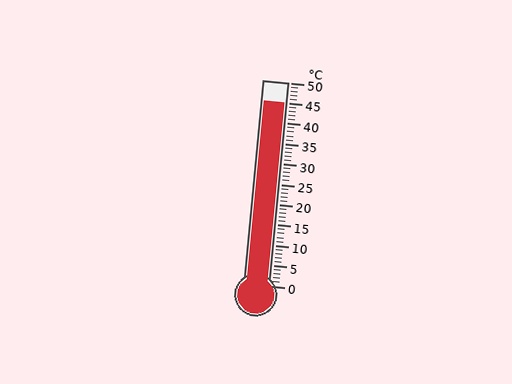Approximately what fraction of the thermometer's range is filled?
The thermometer is filled to approximately 90% of its range.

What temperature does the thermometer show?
The thermometer shows approximately 45°C.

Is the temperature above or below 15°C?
The temperature is above 15°C.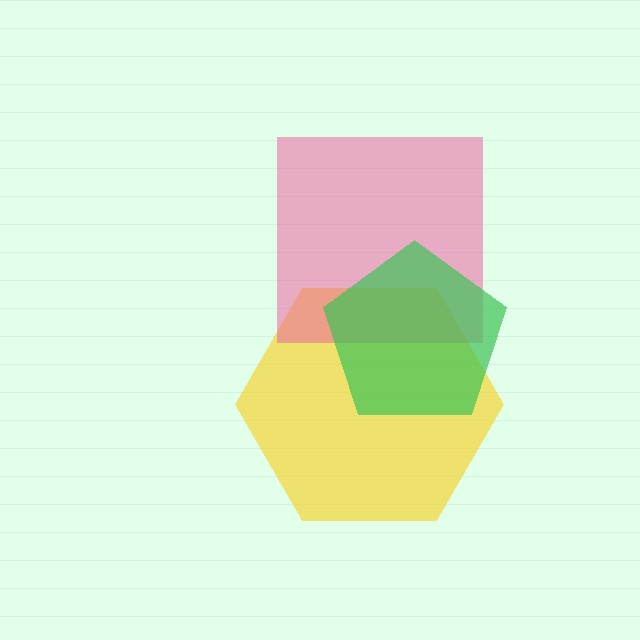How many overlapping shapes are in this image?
There are 3 overlapping shapes in the image.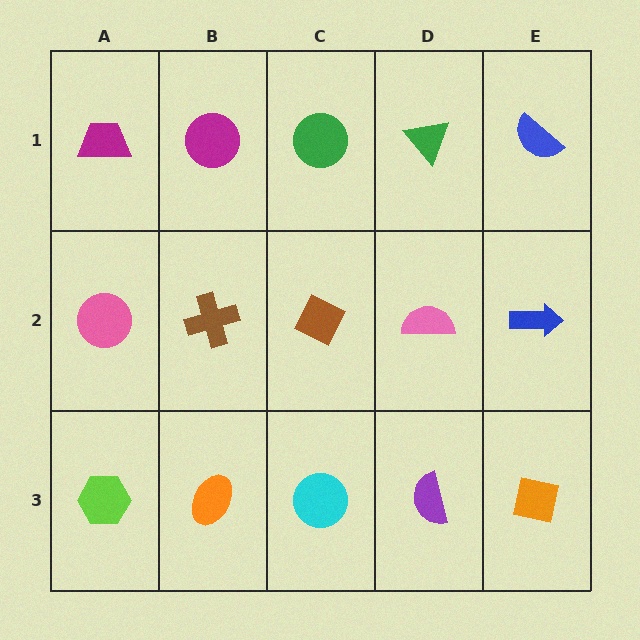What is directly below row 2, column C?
A cyan circle.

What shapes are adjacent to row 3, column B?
A brown cross (row 2, column B), a lime hexagon (row 3, column A), a cyan circle (row 3, column C).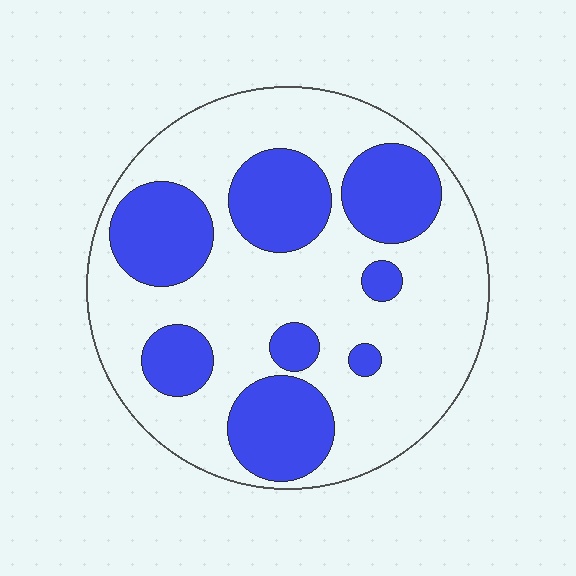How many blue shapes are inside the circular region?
8.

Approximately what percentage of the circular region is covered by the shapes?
Approximately 35%.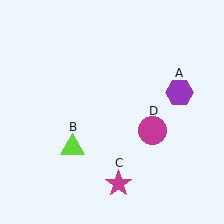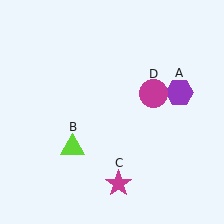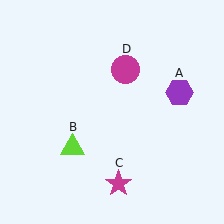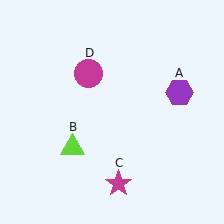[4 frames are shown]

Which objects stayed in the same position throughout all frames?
Purple hexagon (object A) and lime triangle (object B) and magenta star (object C) remained stationary.